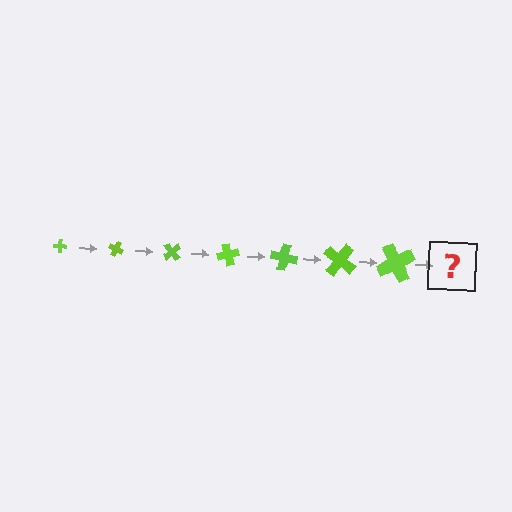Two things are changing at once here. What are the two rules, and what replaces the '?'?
The two rules are that the cross grows larger each step and it rotates 25 degrees each step. The '?' should be a cross, larger than the previous one and rotated 175 degrees from the start.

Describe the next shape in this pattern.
It should be a cross, larger than the previous one and rotated 175 degrees from the start.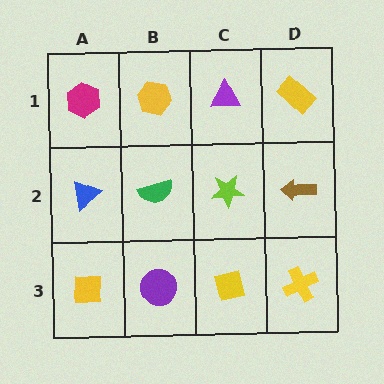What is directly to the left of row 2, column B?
A blue triangle.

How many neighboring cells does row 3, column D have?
2.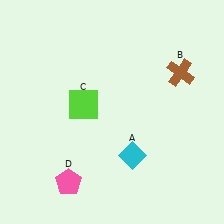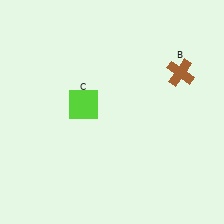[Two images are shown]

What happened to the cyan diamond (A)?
The cyan diamond (A) was removed in Image 2. It was in the bottom-right area of Image 1.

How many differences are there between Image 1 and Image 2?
There are 2 differences between the two images.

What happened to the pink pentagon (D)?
The pink pentagon (D) was removed in Image 2. It was in the bottom-left area of Image 1.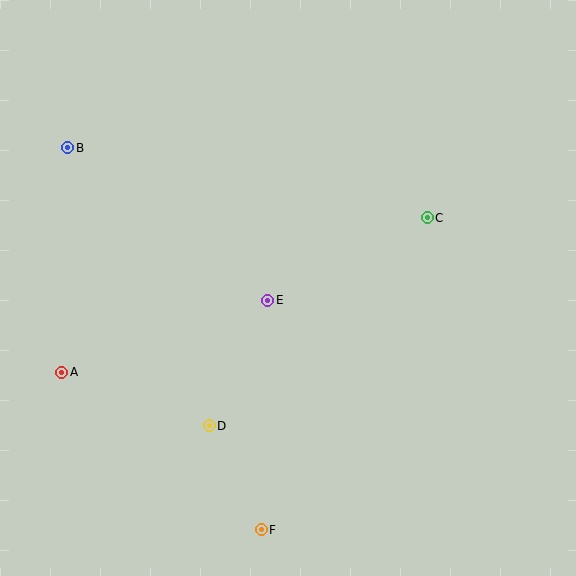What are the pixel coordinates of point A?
Point A is at (62, 372).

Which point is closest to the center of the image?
Point E at (268, 300) is closest to the center.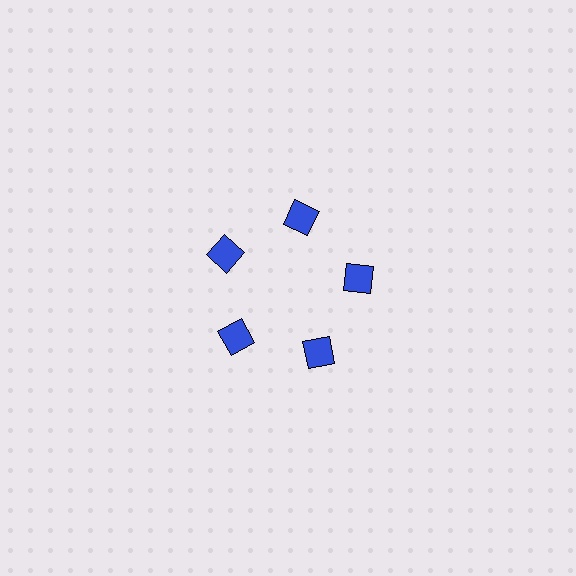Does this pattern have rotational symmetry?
Yes, this pattern has 5-fold rotational symmetry. It looks the same after rotating 72 degrees around the center.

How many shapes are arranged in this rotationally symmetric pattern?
There are 5 shapes, arranged in 5 groups of 1.